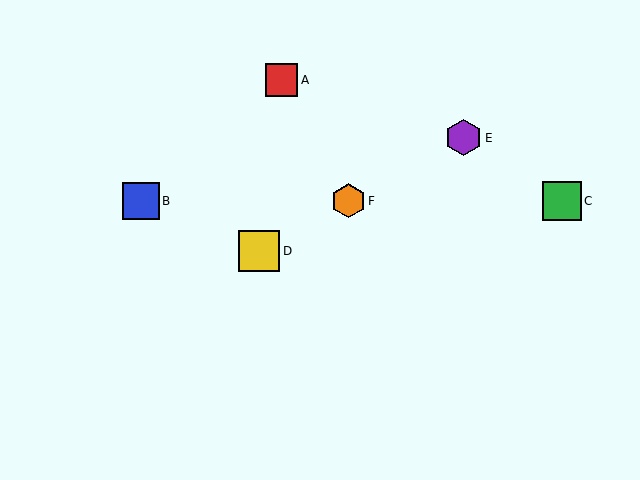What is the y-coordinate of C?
Object C is at y≈201.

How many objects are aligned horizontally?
3 objects (B, C, F) are aligned horizontally.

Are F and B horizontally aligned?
Yes, both are at y≈201.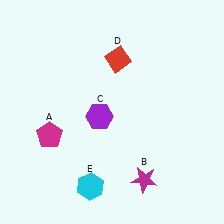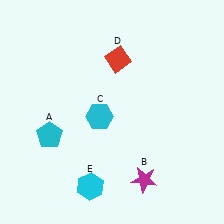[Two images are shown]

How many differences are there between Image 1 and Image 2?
There are 2 differences between the two images.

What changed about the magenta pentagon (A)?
In Image 1, A is magenta. In Image 2, it changed to cyan.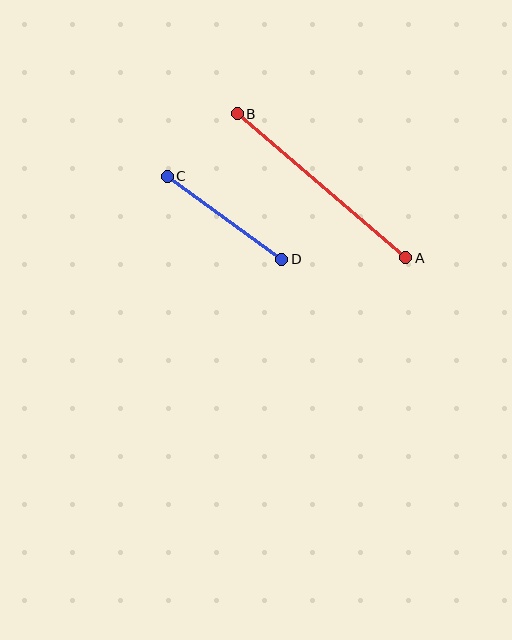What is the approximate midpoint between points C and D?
The midpoint is at approximately (225, 218) pixels.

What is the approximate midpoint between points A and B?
The midpoint is at approximately (321, 186) pixels.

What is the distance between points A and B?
The distance is approximately 222 pixels.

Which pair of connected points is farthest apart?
Points A and B are farthest apart.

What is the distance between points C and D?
The distance is approximately 142 pixels.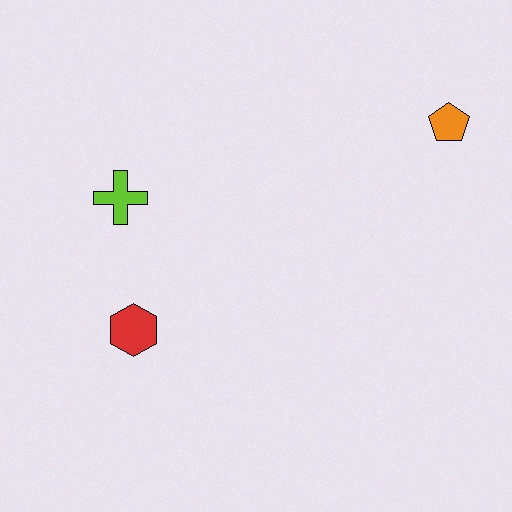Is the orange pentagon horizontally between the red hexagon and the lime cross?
No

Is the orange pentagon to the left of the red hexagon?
No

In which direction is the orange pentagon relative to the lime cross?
The orange pentagon is to the right of the lime cross.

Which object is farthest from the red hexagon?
The orange pentagon is farthest from the red hexagon.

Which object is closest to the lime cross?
The red hexagon is closest to the lime cross.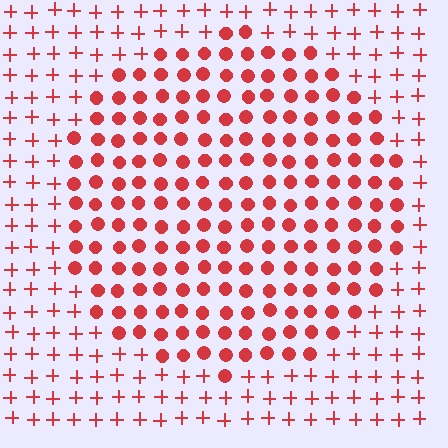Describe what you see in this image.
The image is filled with small red elements arranged in a uniform grid. A circle-shaped region contains circles, while the surrounding area contains plus signs. The boundary is defined purely by the change in element shape.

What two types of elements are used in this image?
The image uses circles inside the circle region and plus signs outside it.